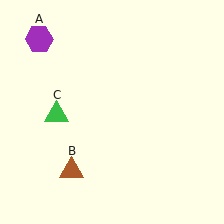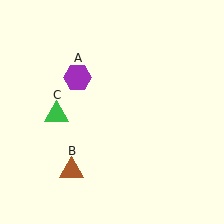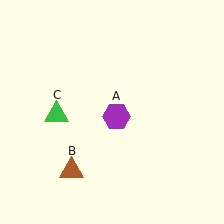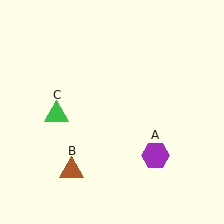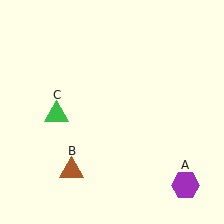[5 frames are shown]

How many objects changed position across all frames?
1 object changed position: purple hexagon (object A).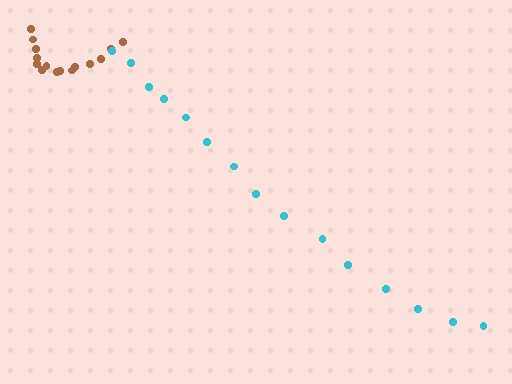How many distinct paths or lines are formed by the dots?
There are 2 distinct paths.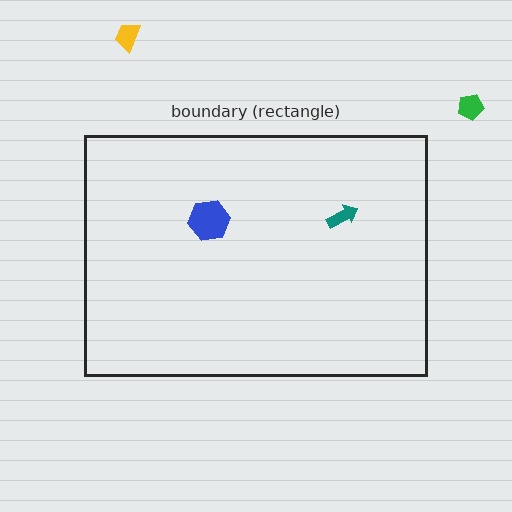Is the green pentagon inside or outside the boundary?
Outside.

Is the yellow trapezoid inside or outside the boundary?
Outside.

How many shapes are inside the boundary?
2 inside, 2 outside.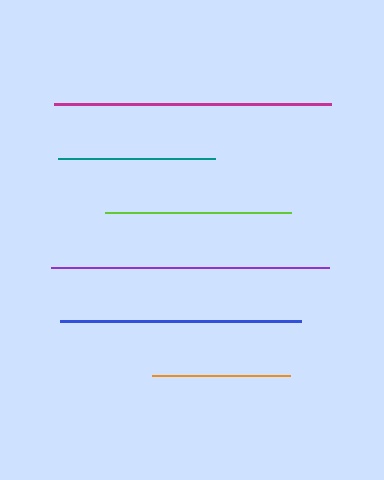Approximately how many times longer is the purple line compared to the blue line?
The purple line is approximately 1.2 times the length of the blue line.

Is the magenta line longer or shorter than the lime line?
The magenta line is longer than the lime line.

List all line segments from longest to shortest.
From longest to shortest: purple, magenta, blue, lime, teal, orange.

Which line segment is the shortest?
The orange line is the shortest at approximately 137 pixels.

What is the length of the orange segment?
The orange segment is approximately 137 pixels long.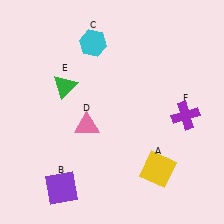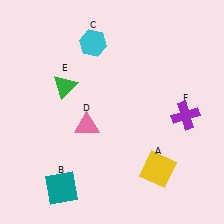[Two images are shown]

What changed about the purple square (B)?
In Image 1, B is purple. In Image 2, it changed to teal.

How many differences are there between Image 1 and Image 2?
There is 1 difference between the two images.